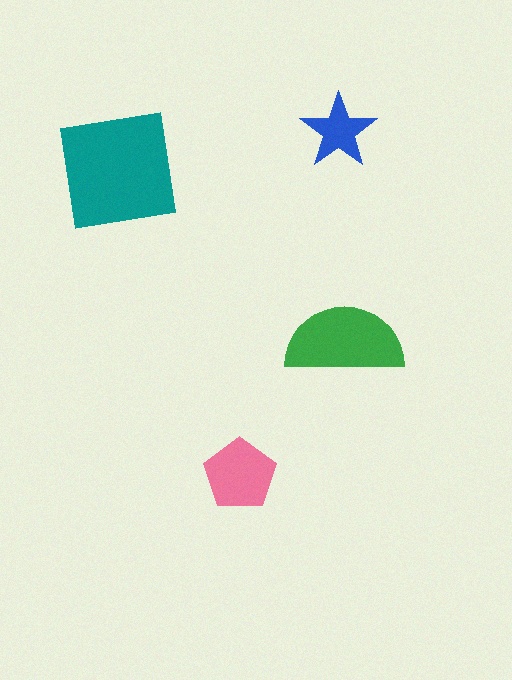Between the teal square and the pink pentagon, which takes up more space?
The teal square.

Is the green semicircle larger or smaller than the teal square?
Smaller.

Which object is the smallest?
The blue star.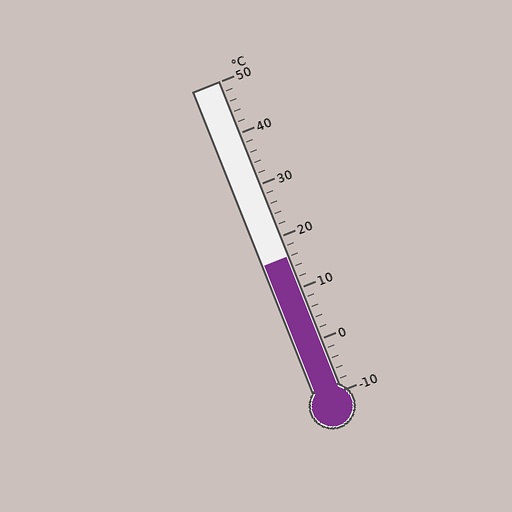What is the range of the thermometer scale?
The thermometer scale ranges from -10°C to 50°C.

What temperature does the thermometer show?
The thermometer shows approximately 16°C.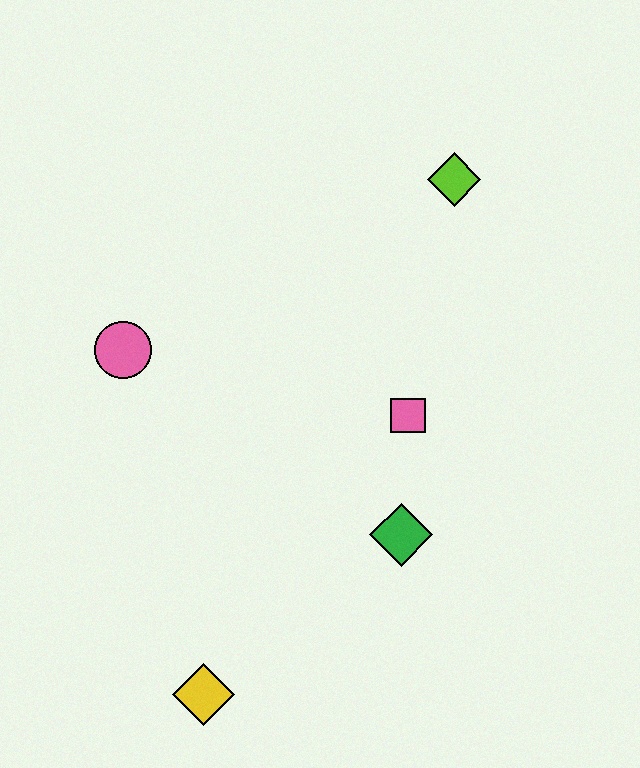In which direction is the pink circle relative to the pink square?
The pink circle is to the left of the pink square.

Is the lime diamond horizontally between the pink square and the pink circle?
No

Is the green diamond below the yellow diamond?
No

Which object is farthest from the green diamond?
The lime diamond is farthest from the green diamond.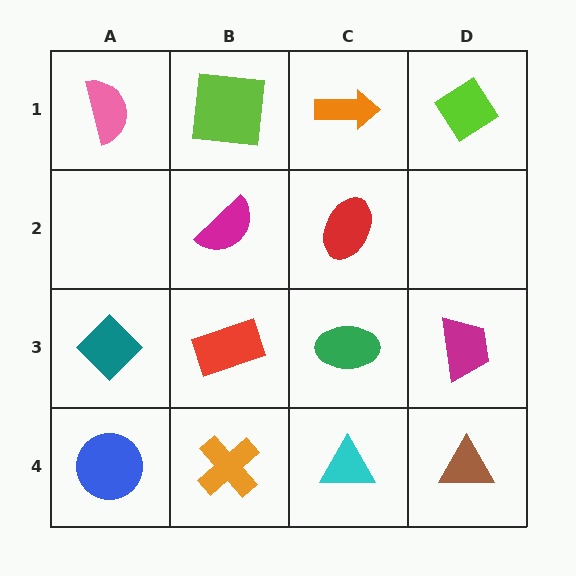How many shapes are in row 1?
4 shapes.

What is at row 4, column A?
A blue circle.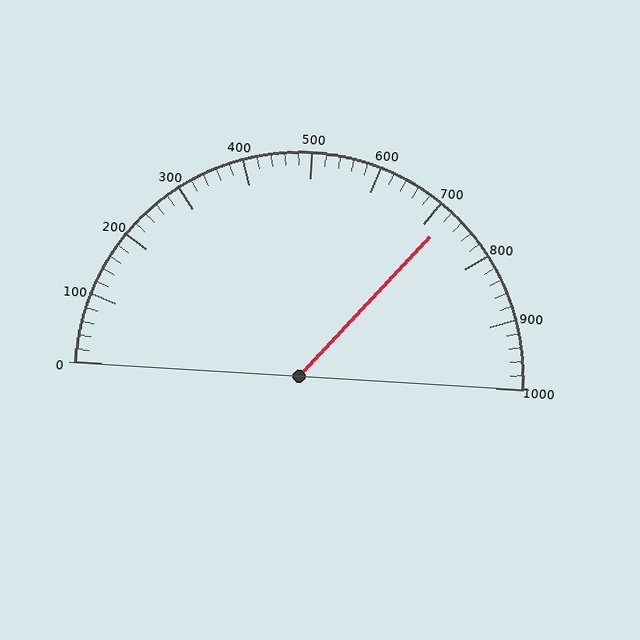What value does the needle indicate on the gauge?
The needle indicates approximately 720.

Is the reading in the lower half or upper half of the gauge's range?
The reading is in the upper half of the range (0 to 1000).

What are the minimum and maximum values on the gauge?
The gauge ranges from 0 to 1000.